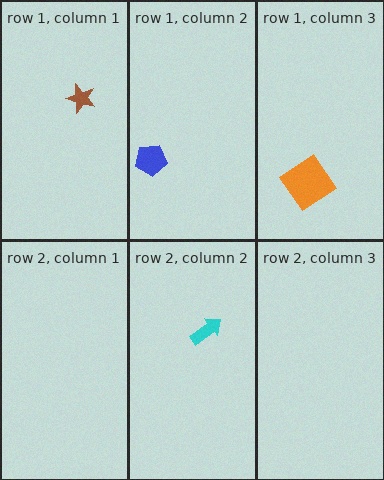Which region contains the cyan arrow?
The row 2, column 2 region.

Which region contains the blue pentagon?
The row 1, column 2 region.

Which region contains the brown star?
The row 1, column 1 region.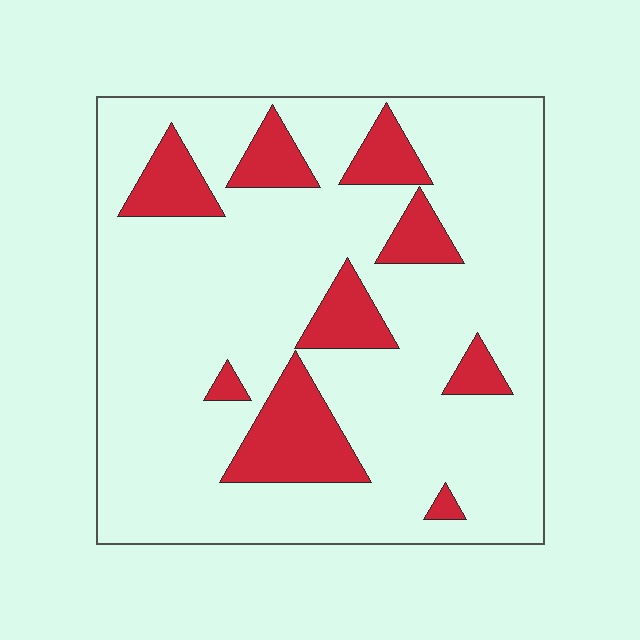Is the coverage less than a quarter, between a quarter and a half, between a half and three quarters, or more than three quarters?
Less than a quarter.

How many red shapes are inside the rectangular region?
9.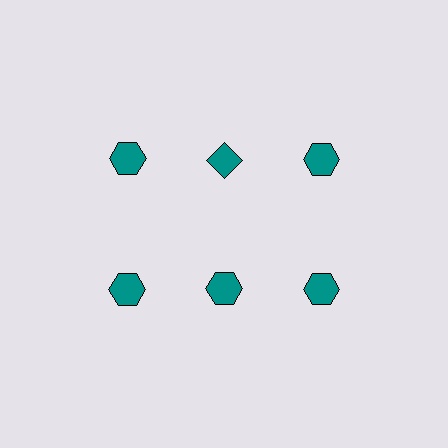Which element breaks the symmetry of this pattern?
The teal diamond in the top row, second from left column breaks the symmetry. All other shapes are teal hexagons.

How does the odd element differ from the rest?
It has a different shape: diamond instead of hexagon.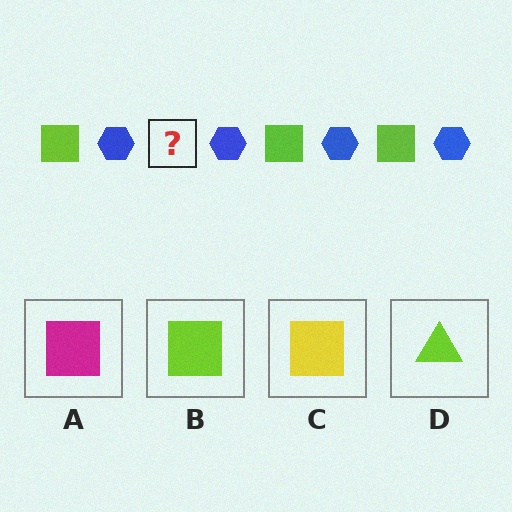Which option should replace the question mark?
Option B.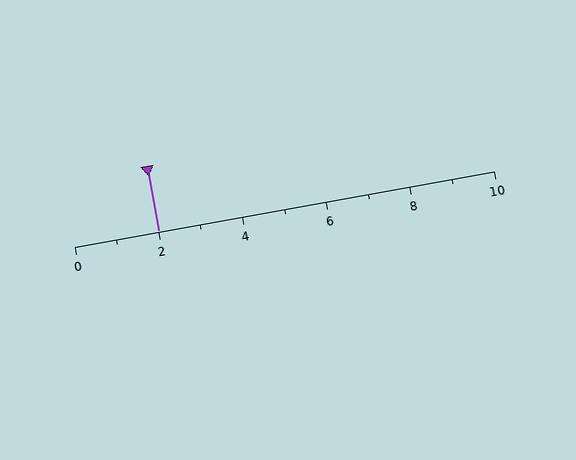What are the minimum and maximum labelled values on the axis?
The axis runs from 0 to 10.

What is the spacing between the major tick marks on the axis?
The major ticks are spaced 2 apart.